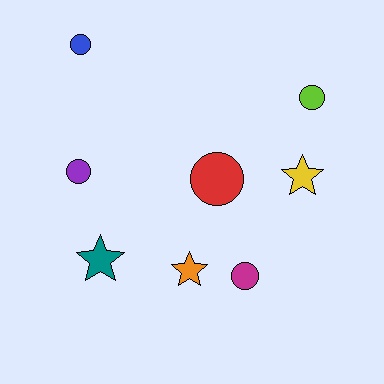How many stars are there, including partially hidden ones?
There are 3 stars.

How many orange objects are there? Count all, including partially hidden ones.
There is 1 orange object.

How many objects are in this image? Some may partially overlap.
There are 8 objects.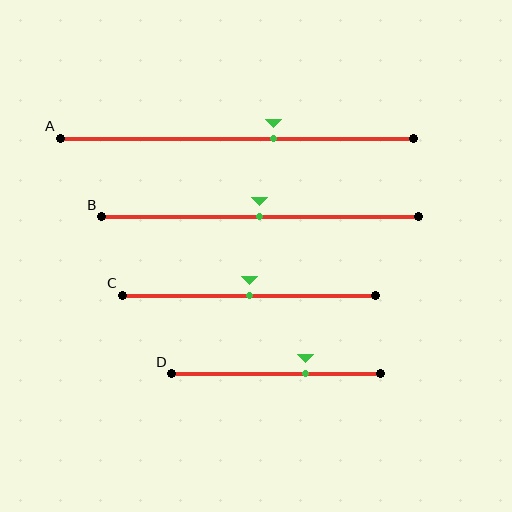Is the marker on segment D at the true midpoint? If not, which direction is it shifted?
No, the marker on segment D is shifted to the right by about 14% of the segment length.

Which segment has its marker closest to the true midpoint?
Segment B has its marker closest to the true midpoint.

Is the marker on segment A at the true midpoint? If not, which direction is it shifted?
No, the marker on segment A is shifted to the right by about 10% of the segment length.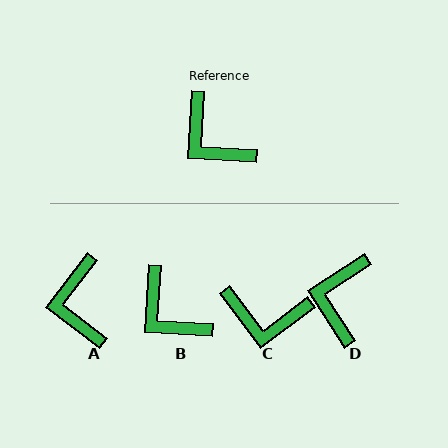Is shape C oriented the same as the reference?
No, it is off by about 40 degrees.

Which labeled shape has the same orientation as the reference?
B.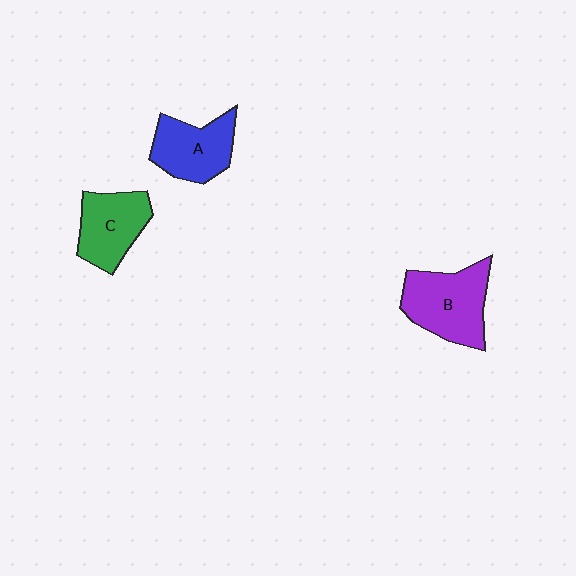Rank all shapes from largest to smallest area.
From largest to smallest: B (purple), A (blue), C (green).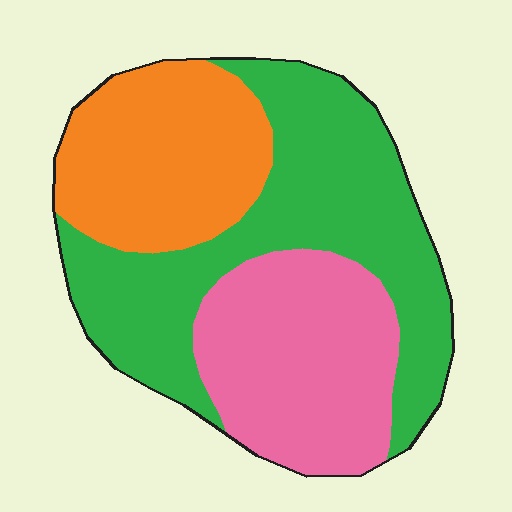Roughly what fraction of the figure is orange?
Orange takes up about one quarter (1/4) of the figure.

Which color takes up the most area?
Green, at roughly 45%.